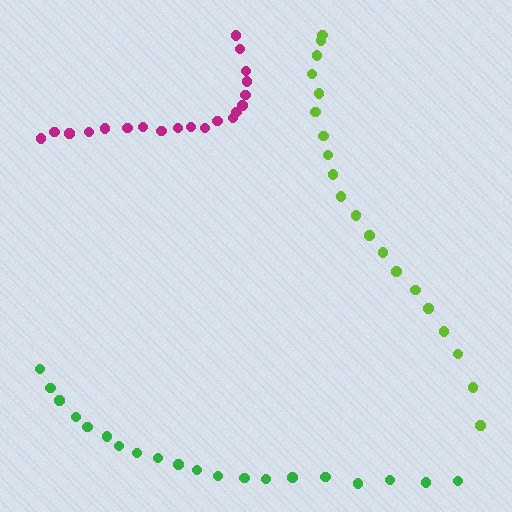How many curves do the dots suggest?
There are 3 distinct paths.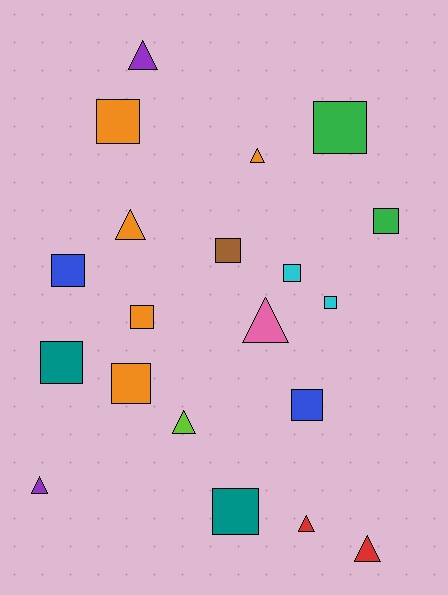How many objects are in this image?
There are 20 objects.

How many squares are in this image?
There are 12 squares.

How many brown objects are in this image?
There is 1 brown object.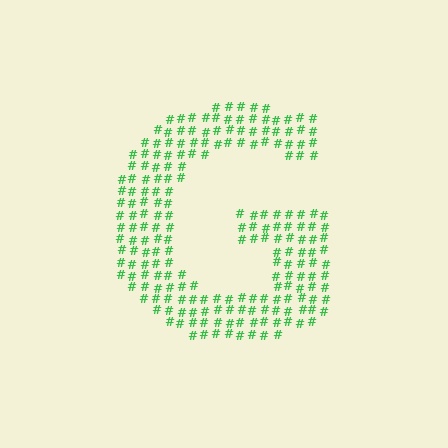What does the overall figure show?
The overall figure shows the letter G.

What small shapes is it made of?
It is made of small hash symbols.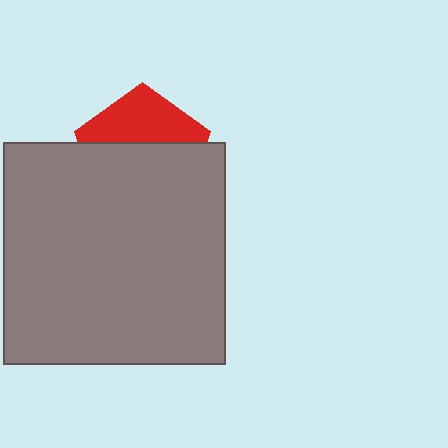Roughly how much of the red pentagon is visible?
A small part of it is visible (roughly 39%).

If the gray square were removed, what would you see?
You would see the complete red pentagon.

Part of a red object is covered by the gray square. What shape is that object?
It is a pentagon.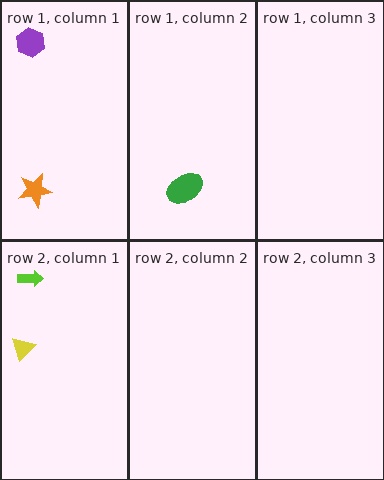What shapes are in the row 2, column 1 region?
The lime arrow, the yellow triangle.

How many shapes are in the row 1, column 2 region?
1.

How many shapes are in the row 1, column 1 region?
2.